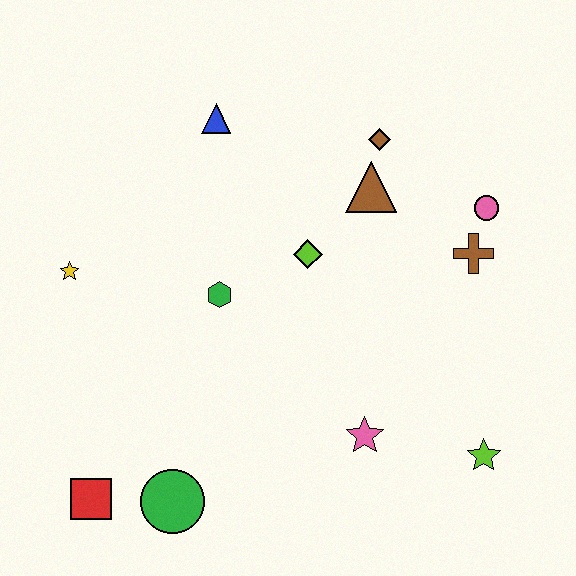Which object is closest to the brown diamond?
The brown triangle is closest to the brown diamond.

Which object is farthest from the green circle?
The pink circle is farthest from the green circle.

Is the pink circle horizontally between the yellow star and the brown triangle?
No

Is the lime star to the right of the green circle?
Yes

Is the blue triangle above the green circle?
Yes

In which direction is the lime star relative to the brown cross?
The lime star is below the brown cross.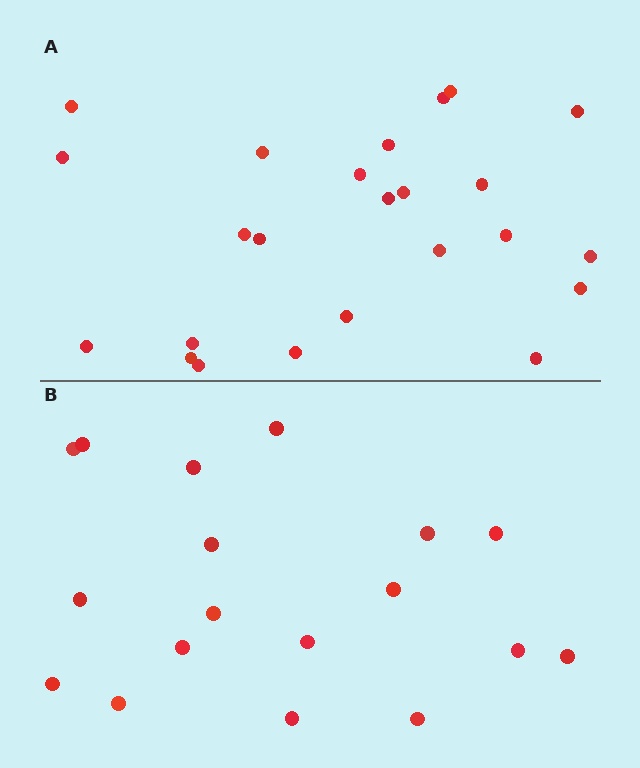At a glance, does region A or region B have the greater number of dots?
Region A (the top region) has more dots.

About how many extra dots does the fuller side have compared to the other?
Region A has about 6 more dots than region B.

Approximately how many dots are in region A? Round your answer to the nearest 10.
About 20 dots. (The exact count is 24, which rounds to 20.)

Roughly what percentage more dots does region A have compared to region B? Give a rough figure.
About 35% more.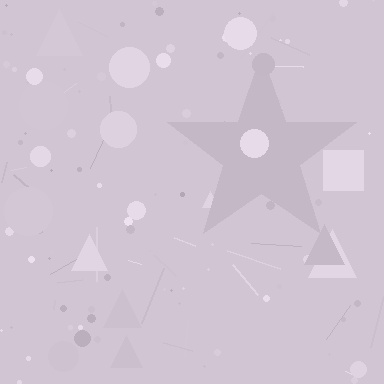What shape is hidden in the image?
A star is hidden in the image.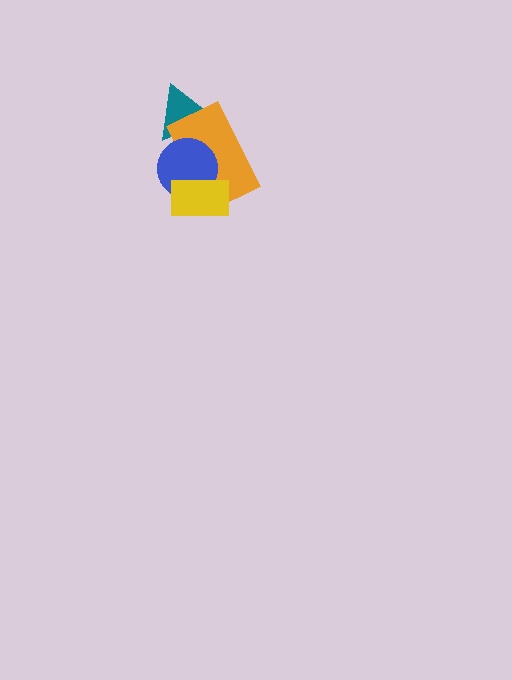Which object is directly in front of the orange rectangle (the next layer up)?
The blue circle is directly in front of the orange rectangle.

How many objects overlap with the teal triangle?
2 objects overlap with the teal triangle.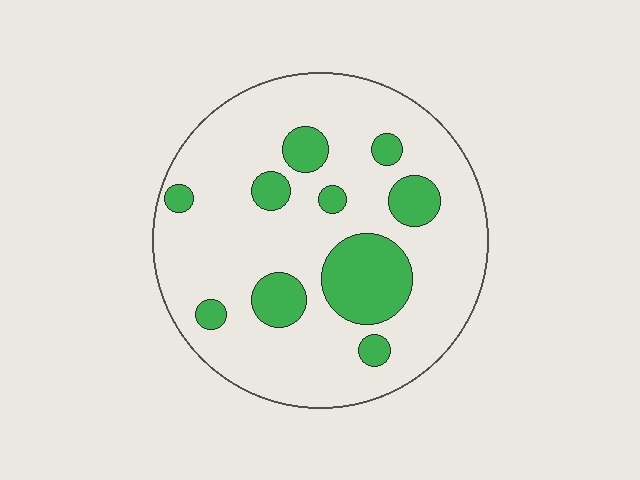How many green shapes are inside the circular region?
10.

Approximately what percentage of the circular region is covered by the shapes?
Approximately 20%.